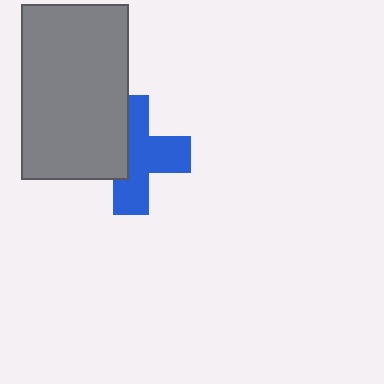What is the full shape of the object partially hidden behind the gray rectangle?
The partially hidden object is a blue cross.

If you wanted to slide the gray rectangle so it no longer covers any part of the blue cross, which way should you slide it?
Slide it left — that is the most direct way to separate the two shapes.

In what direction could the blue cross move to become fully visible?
The blue cross could move right. That would shift it out from behind the gray rectangle entirely.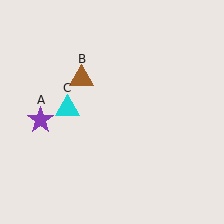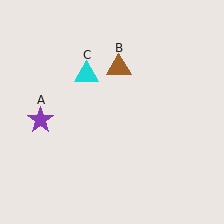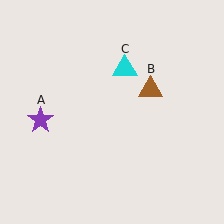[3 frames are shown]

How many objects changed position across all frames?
2 objects changed position: brown triangle (object B), cyan triangle (object C).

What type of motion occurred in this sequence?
The brown triangle (object B), cyan triangle (object C) rotated clockwise around the center of the scene.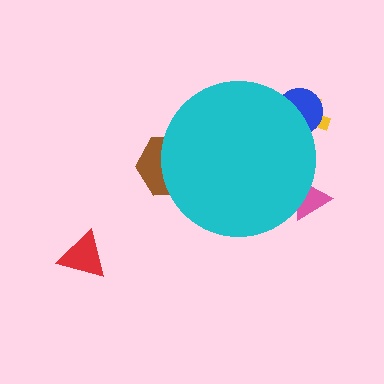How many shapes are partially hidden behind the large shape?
4 shapes are partially hidden.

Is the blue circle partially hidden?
Yes, the blue circle is partially hidden behind the cyan circle.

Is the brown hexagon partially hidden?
Yes, the brown hexagon is partially hidden behind the cyan circle.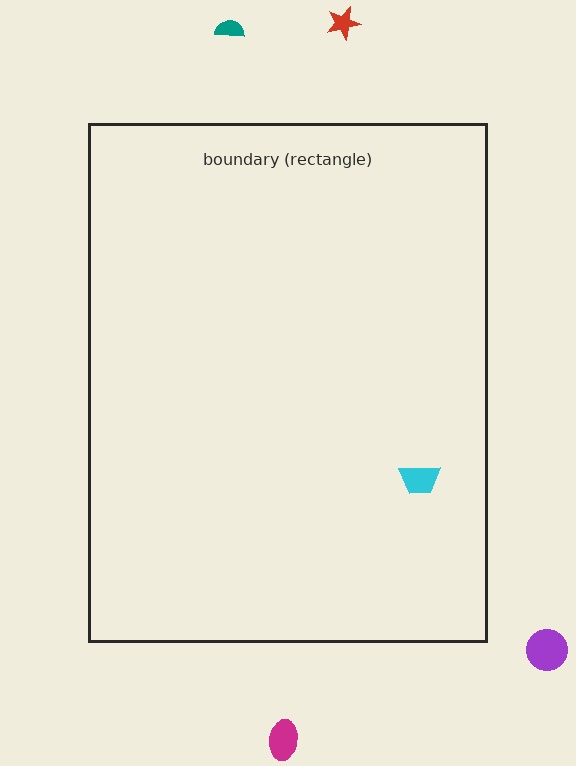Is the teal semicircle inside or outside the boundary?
Outside.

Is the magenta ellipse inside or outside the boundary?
Outside.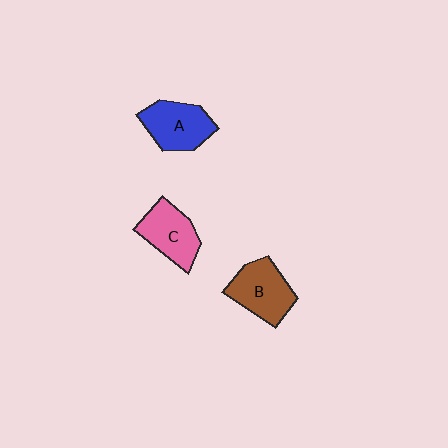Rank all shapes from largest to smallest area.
From largest to smallest: B (brown), A (blue), C (pink).